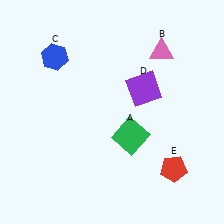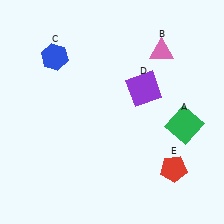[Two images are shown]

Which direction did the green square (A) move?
The green square (A) moved right.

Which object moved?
The green square (A) moved right.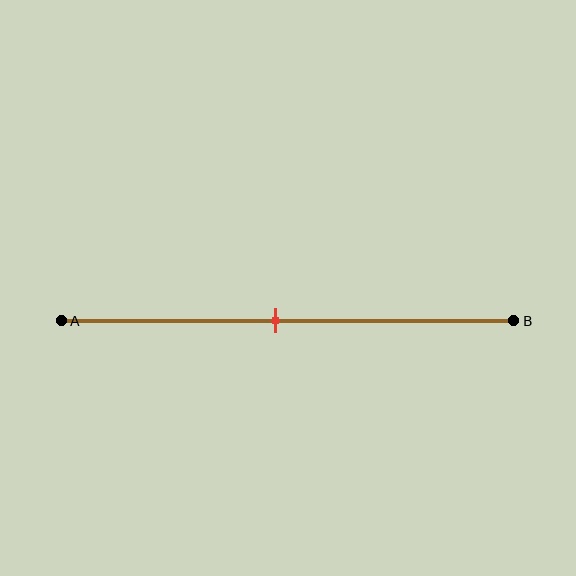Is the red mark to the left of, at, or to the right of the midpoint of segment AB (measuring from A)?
The red mark is approximately at the midpoint of segment AB.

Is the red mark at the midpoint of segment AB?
Yes, the mark is approximately at the midpoint.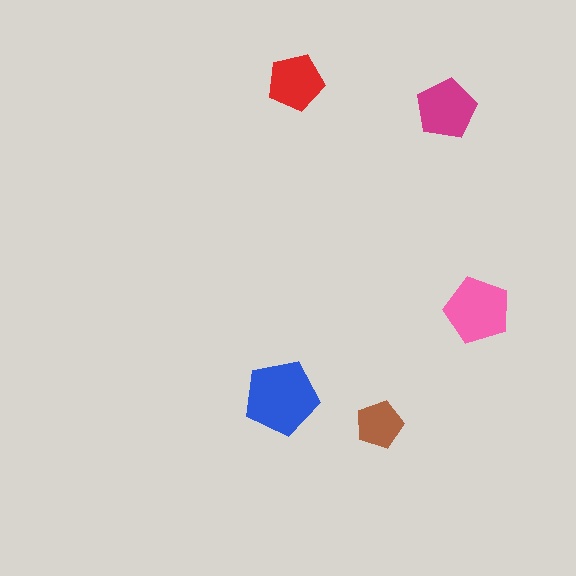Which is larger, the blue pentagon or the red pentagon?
The blue one.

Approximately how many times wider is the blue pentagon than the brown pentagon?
About 1.5 times wider.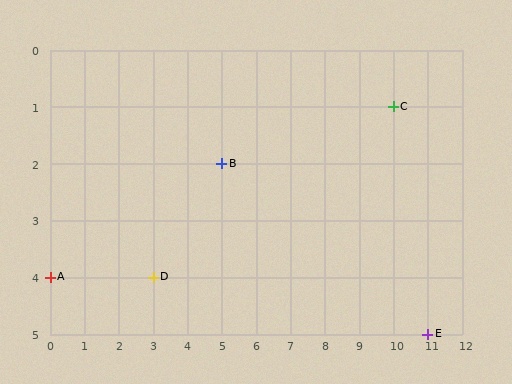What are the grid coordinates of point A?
Point A is at grid coordinates (0, 4).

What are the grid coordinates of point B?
Point B is at grid coordinates (5, 2).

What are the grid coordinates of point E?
Point E is at grid coordinates (11, 5).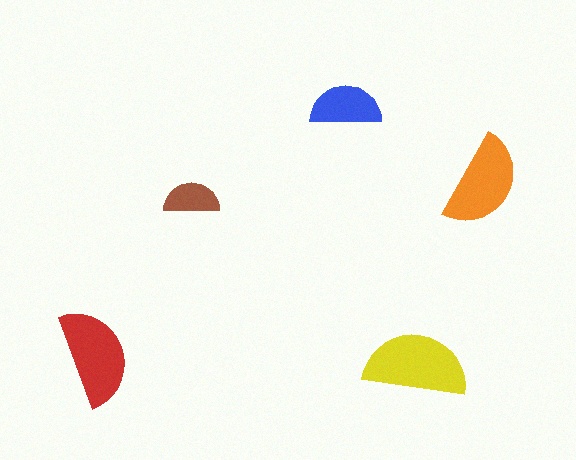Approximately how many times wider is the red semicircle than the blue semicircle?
About 1.5 times wider.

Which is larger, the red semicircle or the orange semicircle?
The red one.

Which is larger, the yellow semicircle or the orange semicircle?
The yellow one.